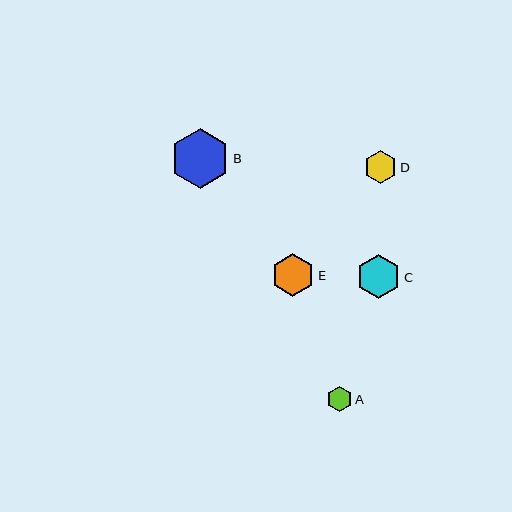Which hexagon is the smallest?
Hexagon A is the smallest with a size of approximately 26 pixels.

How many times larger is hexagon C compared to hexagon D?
Hexagon C is approximately 1.4 times the size of hexagon D.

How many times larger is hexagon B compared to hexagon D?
Hexagon B is approximately 1.8 times the size of hexagon D.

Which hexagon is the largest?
Hexagon B is the largest with a size of approximately 60 pixels.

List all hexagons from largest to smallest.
From largest to smallest: B, C, E, D, A.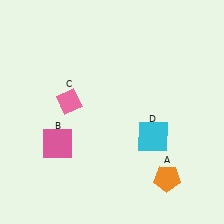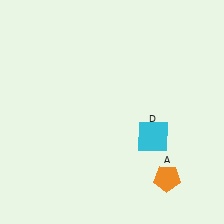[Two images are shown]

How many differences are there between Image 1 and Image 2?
There are 2 differences between the two images.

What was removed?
The pink square (B), the pink diamond (C) were removed in Image 2.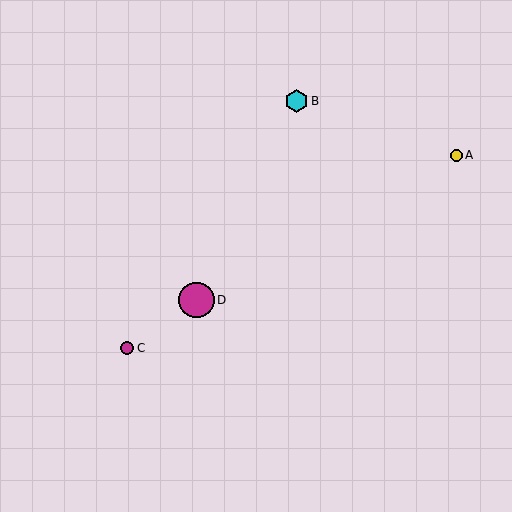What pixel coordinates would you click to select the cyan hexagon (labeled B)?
Click at (297, 101) to select the cyan hexagon B.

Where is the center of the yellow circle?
The center of the yellow circle is at (456, 155).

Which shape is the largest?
The magenta circle (labeled D) is the largest.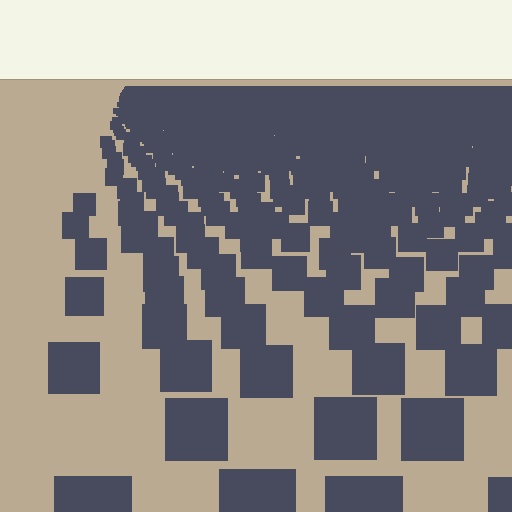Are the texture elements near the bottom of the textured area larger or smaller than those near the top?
Larger. Near the bottom, elements are closer to the viewer and appear at a bigger on-screen size.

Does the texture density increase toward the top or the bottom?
Density increases toward the top.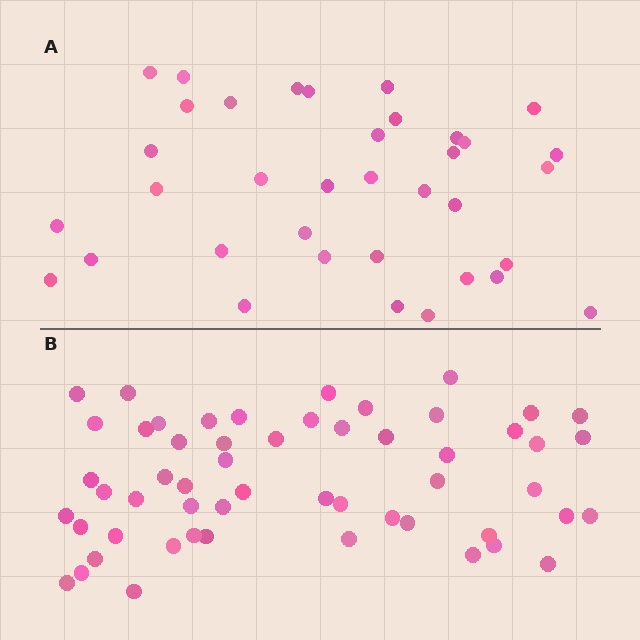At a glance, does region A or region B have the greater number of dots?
Region B (the bottom region) has more dots.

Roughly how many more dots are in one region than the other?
Region B has approximately 20 more dots than region A.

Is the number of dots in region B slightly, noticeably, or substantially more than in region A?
Region B has substantially more. The ratio is roughly 1.5 to 1.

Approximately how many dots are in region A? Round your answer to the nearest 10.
About 40 dots. (The exact count is 36, which rounds to 40.)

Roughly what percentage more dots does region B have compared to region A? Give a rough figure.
About 55% more.